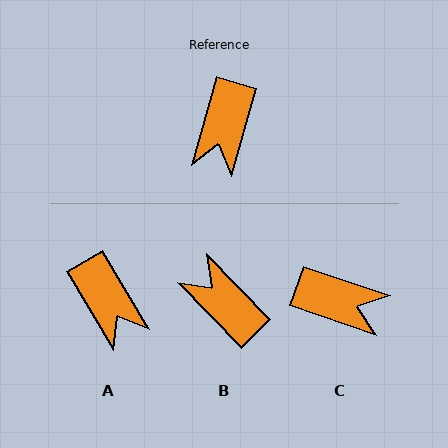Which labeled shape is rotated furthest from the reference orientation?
B, about 120 degrees away.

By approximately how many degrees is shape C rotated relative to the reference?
Approximately 87 degrees counter-clockwise.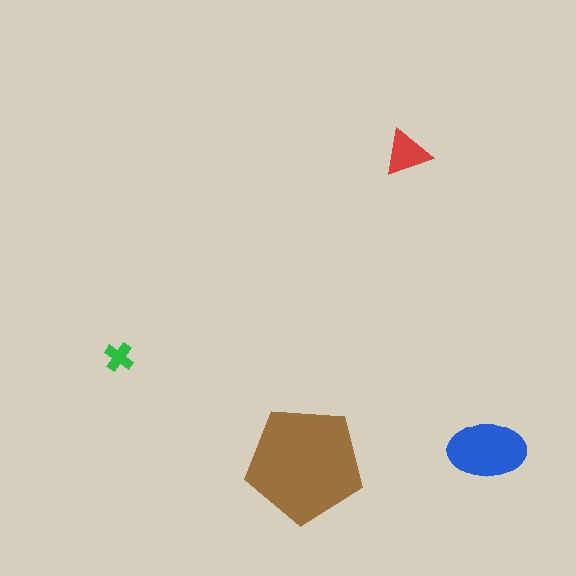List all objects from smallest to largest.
The green cross, the red triangle, the blue ellipse, the brown pentagon.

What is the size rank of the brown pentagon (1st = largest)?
1st.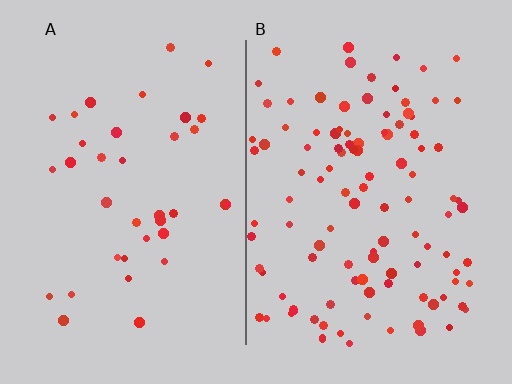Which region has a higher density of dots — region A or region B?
B (the right).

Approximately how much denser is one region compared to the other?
Approximately 2.9× — region B over region A.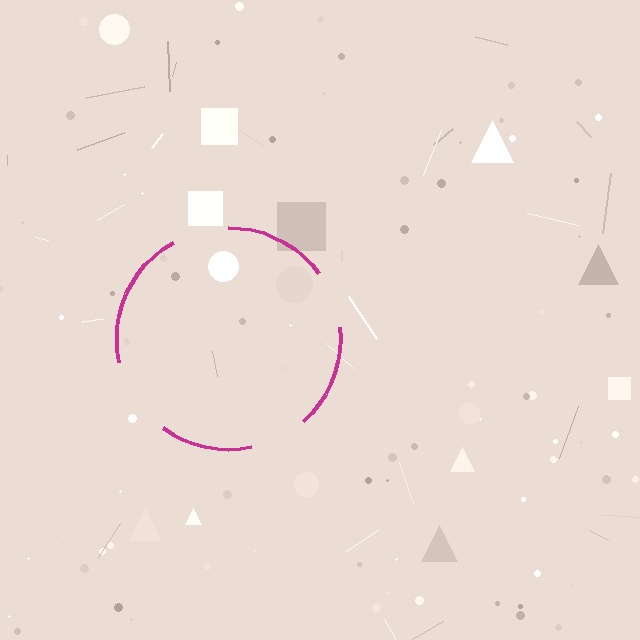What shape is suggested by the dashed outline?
The dashed outline suggests a circle.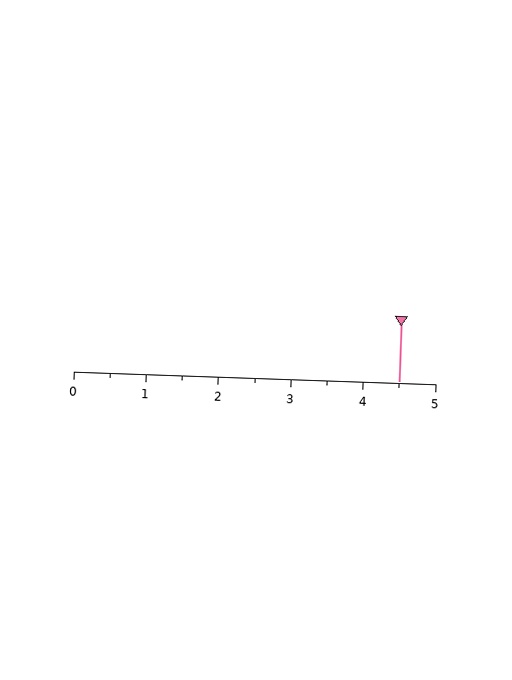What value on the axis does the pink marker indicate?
The marker indicates approximately 4.5.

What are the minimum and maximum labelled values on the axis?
The axis runs from 0 to 5.